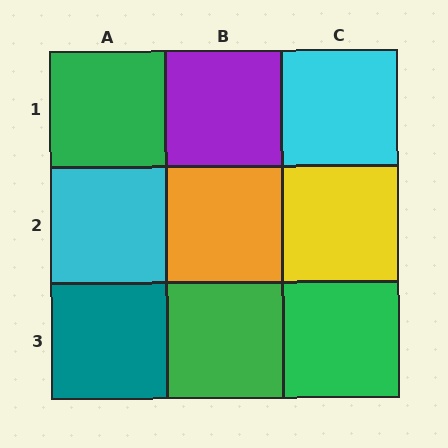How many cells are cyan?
2 cells are cyan.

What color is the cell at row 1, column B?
Purple.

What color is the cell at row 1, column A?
Green.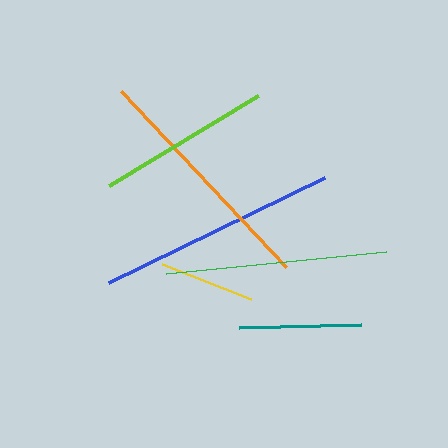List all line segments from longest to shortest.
From longest to shortest: orange, blue, green, lime, teal, yellow.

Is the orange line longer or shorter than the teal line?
The orange line is longer than the teal line.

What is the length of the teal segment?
The teal segment is approximately 122 pixels long.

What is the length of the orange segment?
The orange segment is approximately 241 pixels long.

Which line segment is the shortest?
The yellow line is the shortest at approximately 95 pixels.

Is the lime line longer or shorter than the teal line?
The lime line is longer than the teal line.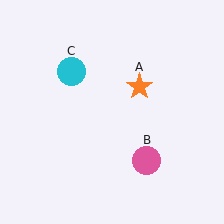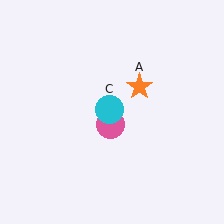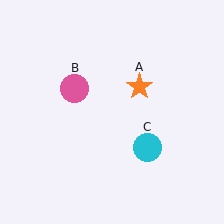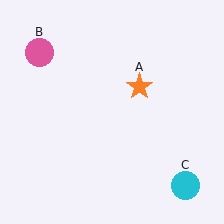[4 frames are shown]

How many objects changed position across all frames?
2 objects changed position: pink circle (object B), cyan circle (object C).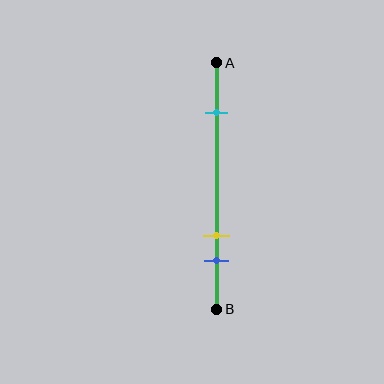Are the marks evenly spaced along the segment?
No, the marks are not evenly spaced.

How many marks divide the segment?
There are 3 marks dividing the segment.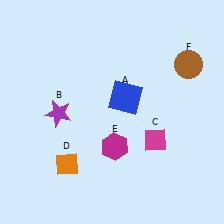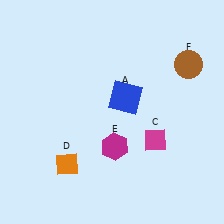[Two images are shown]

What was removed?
The purple star (B) was removed in Image 2.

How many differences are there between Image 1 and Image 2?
There is 1 difference between the two images.